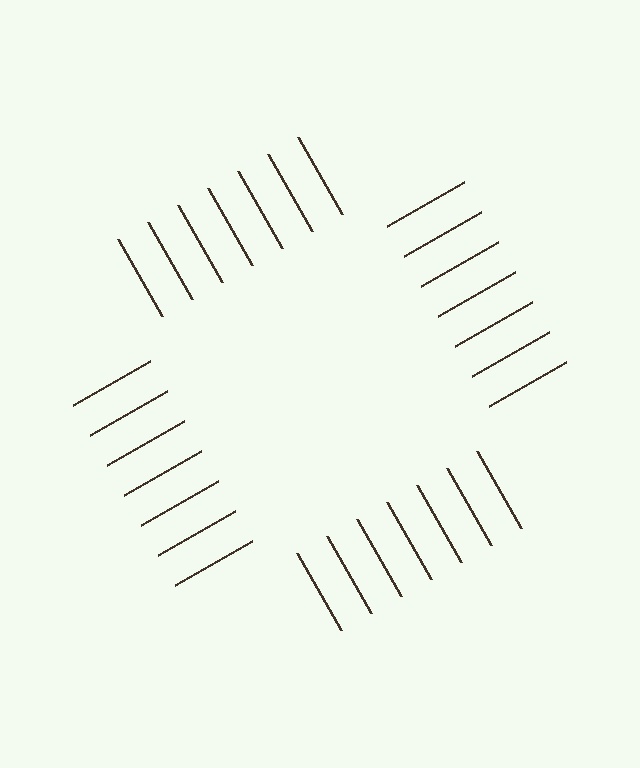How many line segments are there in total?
28 — 7 along each of the 4 edges.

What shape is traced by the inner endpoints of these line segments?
An illusory square — the line segments terminate on its edges but no continuous stroke is drawn.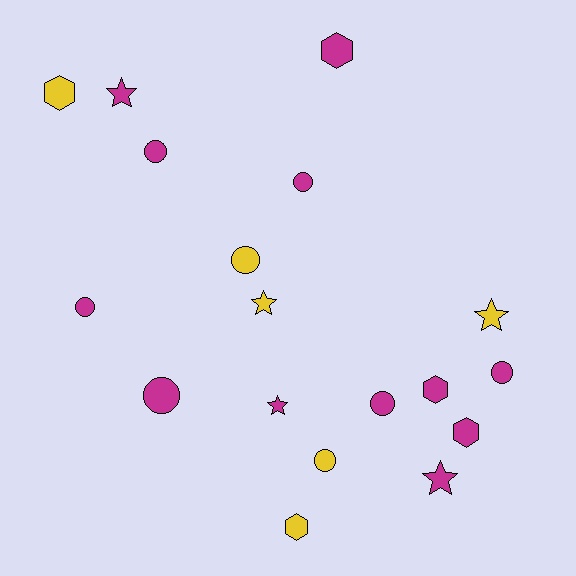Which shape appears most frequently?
Circle, with 8 objects.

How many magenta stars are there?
There are 3 magenta stars.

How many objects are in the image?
There are 18 objects.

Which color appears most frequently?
Magenta, with 12 objects.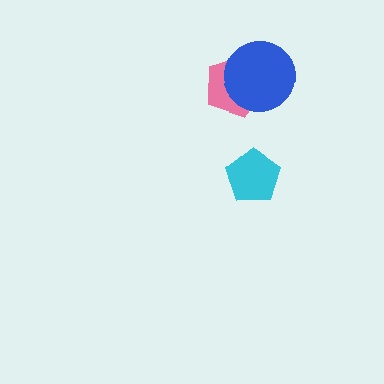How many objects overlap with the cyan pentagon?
0 objects overlap with the cyan pentagon.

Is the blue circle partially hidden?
No, no other shape covers it.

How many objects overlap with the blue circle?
1 object overlaps with the blue circle.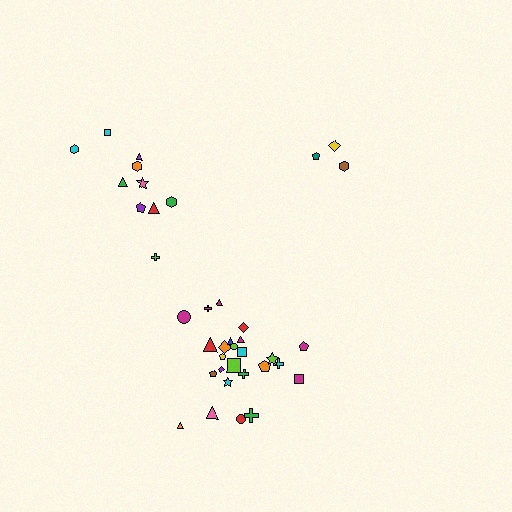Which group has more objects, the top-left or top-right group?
The top-left group.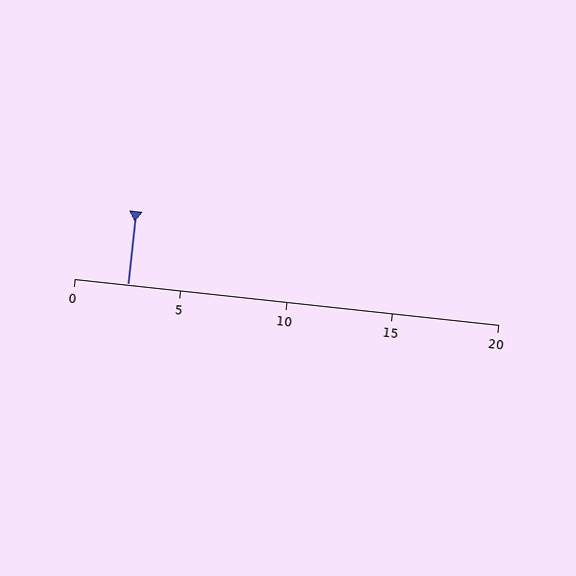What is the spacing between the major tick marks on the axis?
The major ticks are spaced 5 apart.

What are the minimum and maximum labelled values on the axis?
The axis runs from 0 to 20.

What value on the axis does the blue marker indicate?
The marker indicates approximately 2.5.